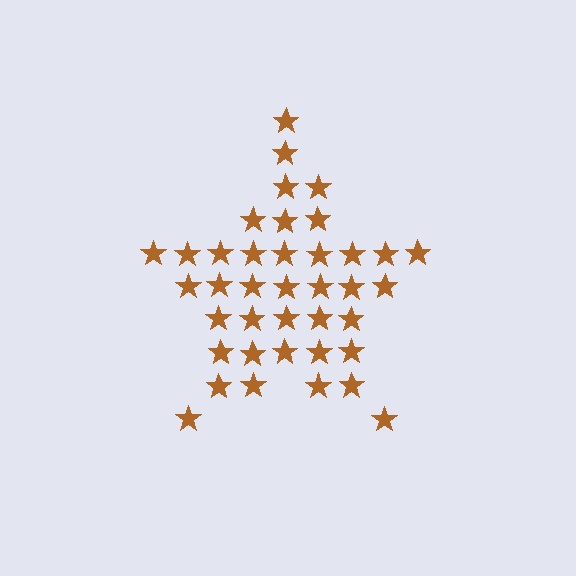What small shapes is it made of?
It is made of small stars.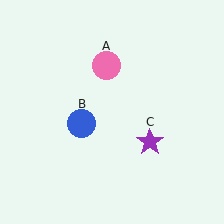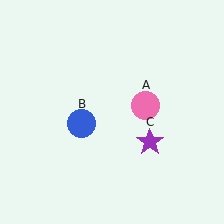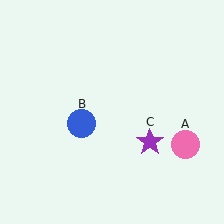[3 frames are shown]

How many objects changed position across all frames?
1 object changed position: pink circle (object A).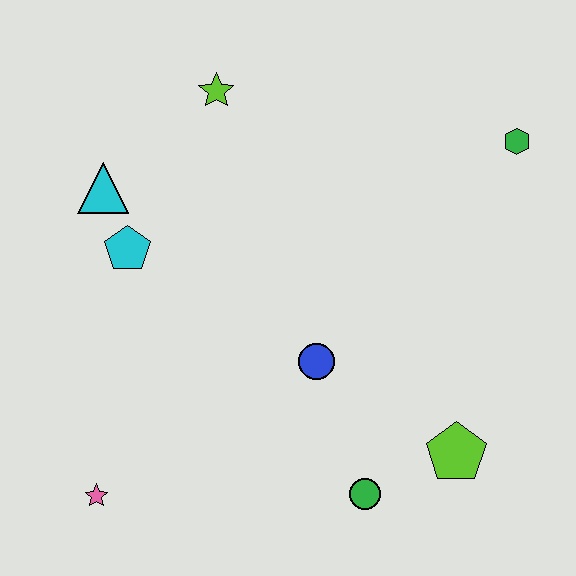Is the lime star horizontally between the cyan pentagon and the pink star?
No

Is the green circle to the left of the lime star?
No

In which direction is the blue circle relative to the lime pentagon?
The blue circle is to the left of the lime pentagon.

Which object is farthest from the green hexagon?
The pink star is farthest from the green hexagon.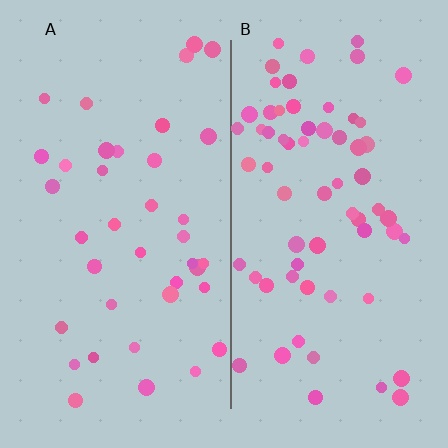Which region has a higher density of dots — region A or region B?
B (the right).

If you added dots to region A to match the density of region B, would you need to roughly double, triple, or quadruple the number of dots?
Approximately double.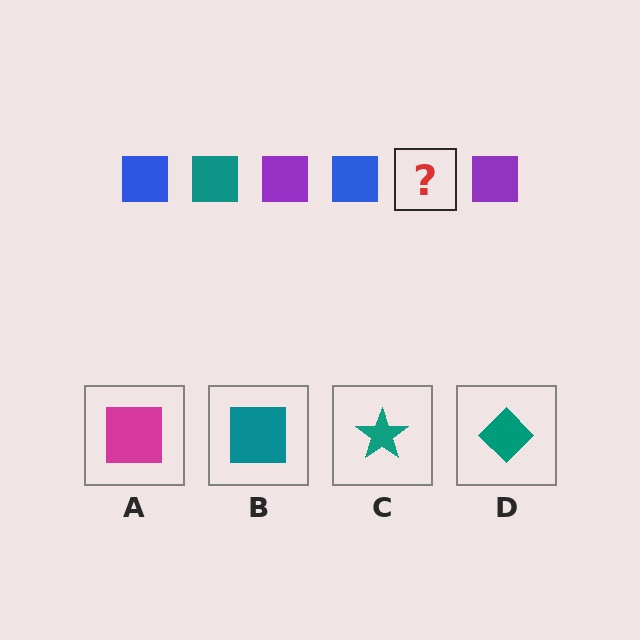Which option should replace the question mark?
Option B.